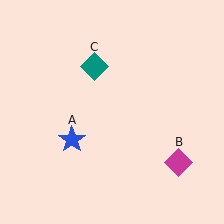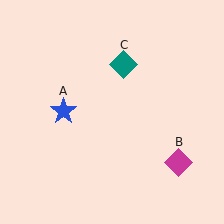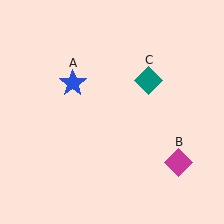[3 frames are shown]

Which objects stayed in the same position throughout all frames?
Magenta diamond (object B) remained stationary.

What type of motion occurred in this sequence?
The blue star (object A), teal diamond (object C) rotated clockwise around the center of the scene.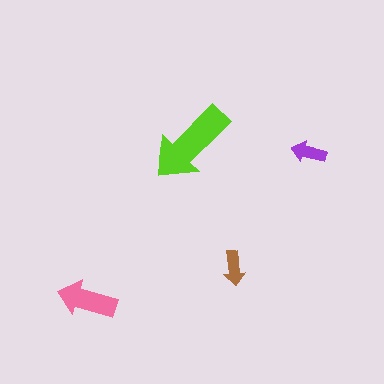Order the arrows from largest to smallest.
the lime one, the pink one, the purple one, the brown one.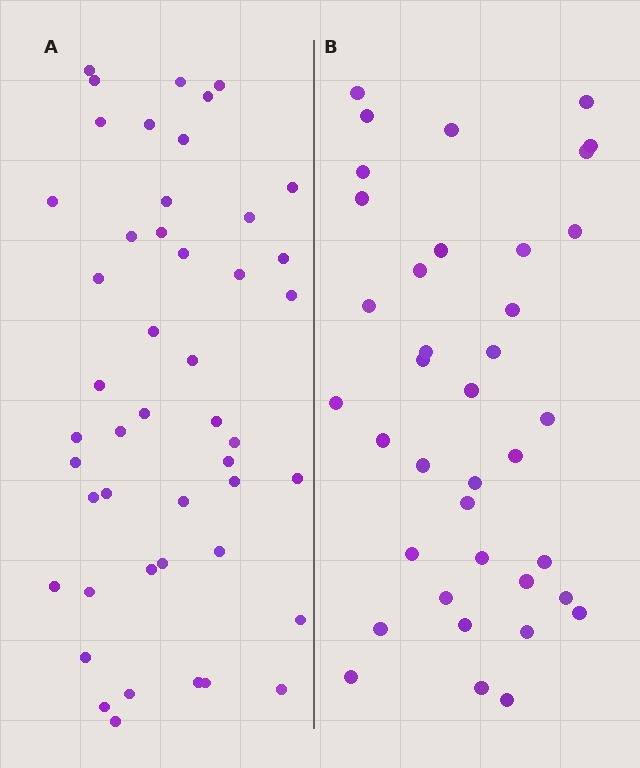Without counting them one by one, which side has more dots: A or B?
Region A (the left region) has more dots.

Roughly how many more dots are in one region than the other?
Region A has roughly 8 or so more dots than region B.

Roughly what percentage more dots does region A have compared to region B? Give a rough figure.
About 25% more.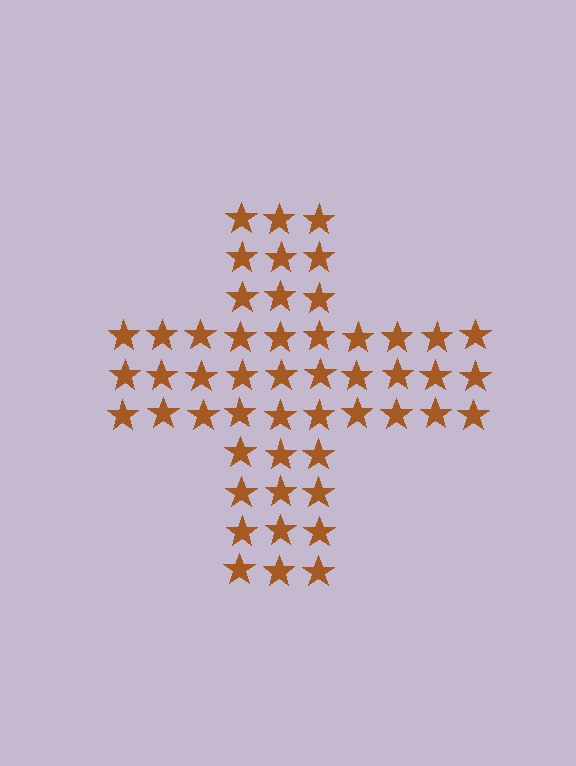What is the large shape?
The large shape is a cross.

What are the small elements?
The small elements are stars.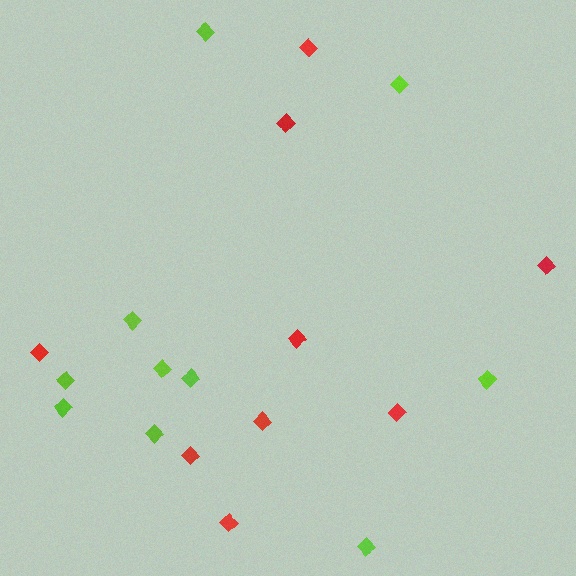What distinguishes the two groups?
There are 2 groups: one group of lime diamonds (10) and one group of red diamonds (9).